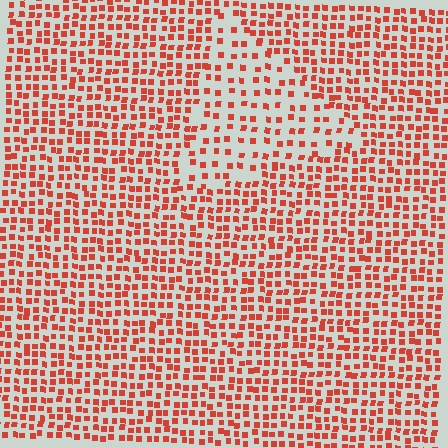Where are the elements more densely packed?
The elements are more densely packed outside the triangle boundary.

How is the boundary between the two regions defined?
The boundary is defined by a change in element density (approximately 1.9x ratio). All elements are the same color, size, and shape.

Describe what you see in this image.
The image contains small red elements arranged at two different densities. A triangle-shaped region is visible where the elements are less densely packed than the surrounding area.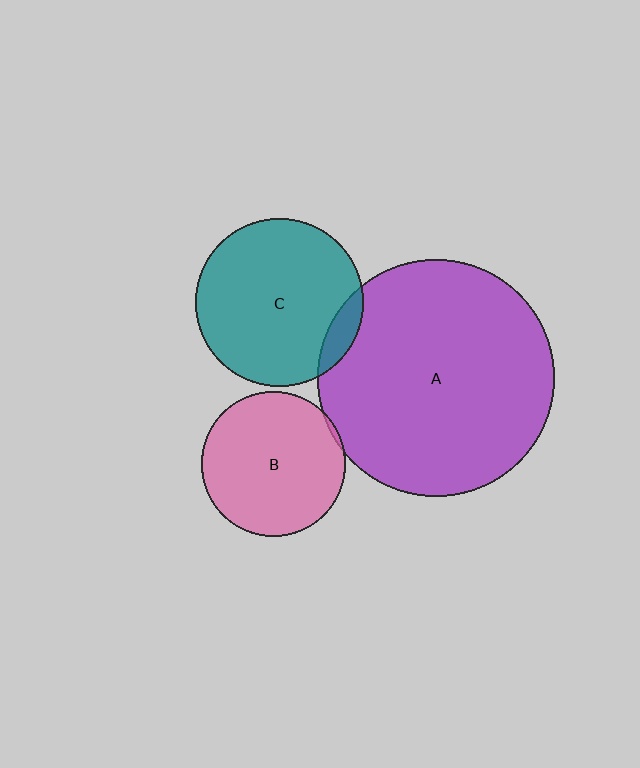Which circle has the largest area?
Circle A (purple).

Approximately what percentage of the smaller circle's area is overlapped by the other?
Approximately 10%.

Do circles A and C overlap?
Yes.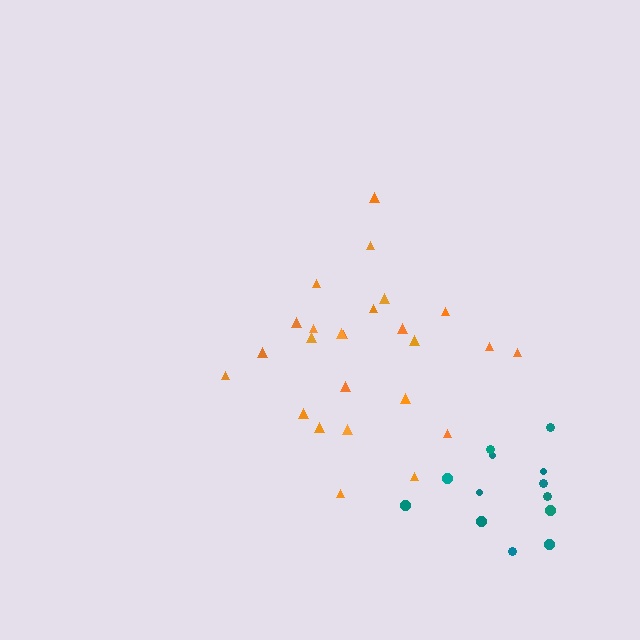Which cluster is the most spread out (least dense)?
Teal.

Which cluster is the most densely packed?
Orange.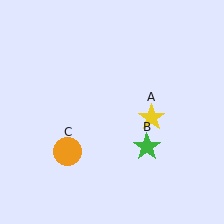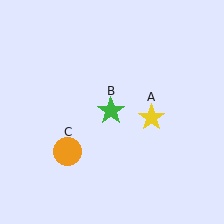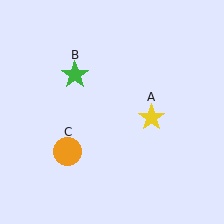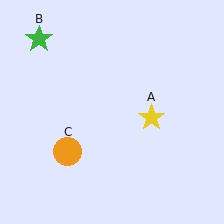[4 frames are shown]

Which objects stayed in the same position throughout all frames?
Yellow star (object A) and orange circle (object C) remained stationary.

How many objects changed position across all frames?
1 object changed position: green star (object B).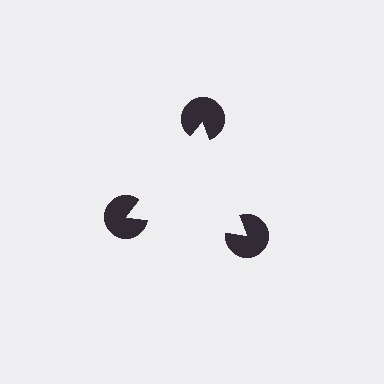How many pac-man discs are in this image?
There are 3 — one at each vertex of the illusory triangle.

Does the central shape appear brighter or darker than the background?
It typically appears slightly brighter than the background, even though no actual brightness change is drawn.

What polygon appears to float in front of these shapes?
An illusory triangle — its edges are inferred from the aligned wedge cuts in the pac-man discs, not physically drawn.